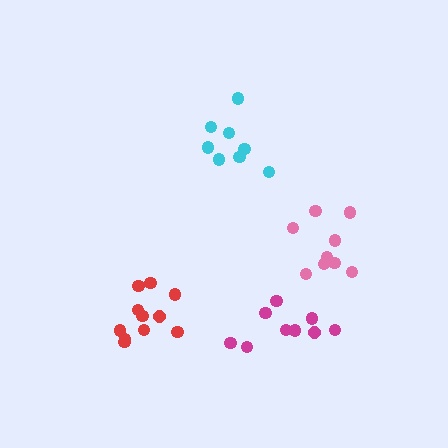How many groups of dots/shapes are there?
There are 4 groups.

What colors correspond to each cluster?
The clusters are colored: red, pink, cyan, magenta.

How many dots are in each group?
Group 1: 11 dots, Group 2: 9 dots, Group 3: 8 dots, Group 4: 9 dots (37 total).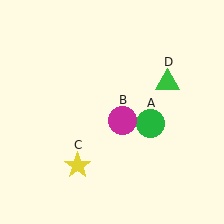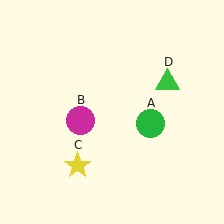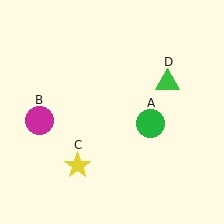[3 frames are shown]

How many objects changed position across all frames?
1 object changed position: magenta circle (object B).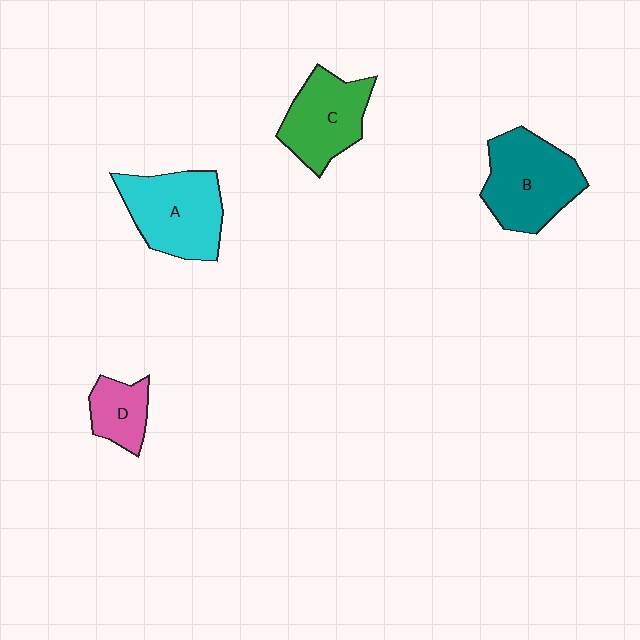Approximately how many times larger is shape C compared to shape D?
Approximately 1.8 times.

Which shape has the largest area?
Shape B (teal).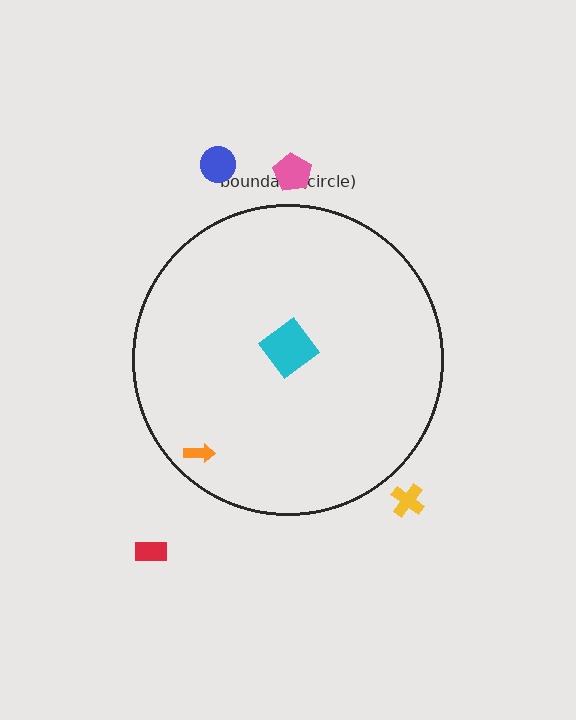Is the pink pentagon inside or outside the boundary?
Outside.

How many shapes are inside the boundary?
2 inside, 4 outside.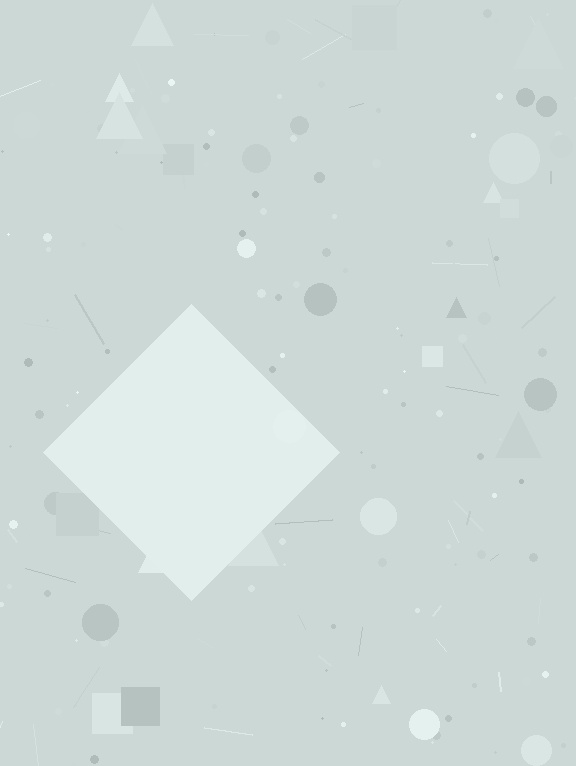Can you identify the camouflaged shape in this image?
The camouflaged shape is a diamond.